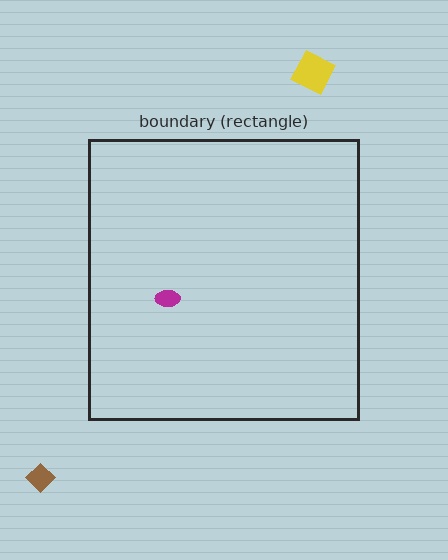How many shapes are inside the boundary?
1 inside, 2 outside.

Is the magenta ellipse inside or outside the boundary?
Inside.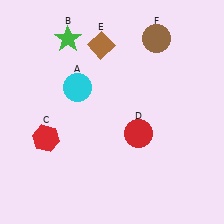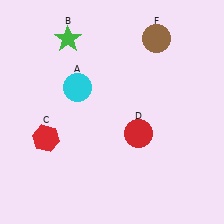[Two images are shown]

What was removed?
The brown diamond (E) was removed in Image 2.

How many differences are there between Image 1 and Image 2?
There is 1 difference between the two images.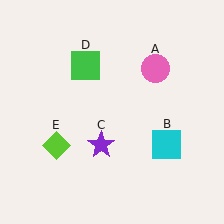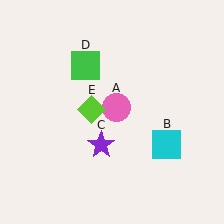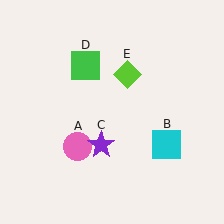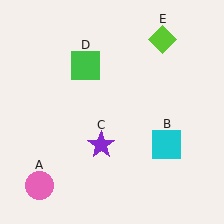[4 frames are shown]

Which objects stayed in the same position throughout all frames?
Cyan square (object B) and purple star (object C) and green square (object D) remained stationary.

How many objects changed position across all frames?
2 objects changed position: pink circle (object A), lime diamond (object E).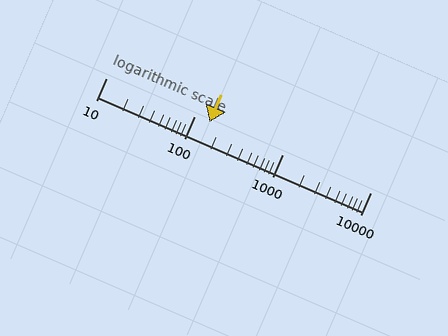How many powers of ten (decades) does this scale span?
The scale spans 3 decades, from 10 to 10000.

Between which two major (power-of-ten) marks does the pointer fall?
The pointer is between 100 and 1000.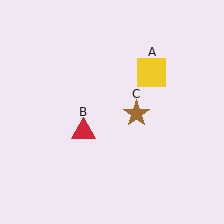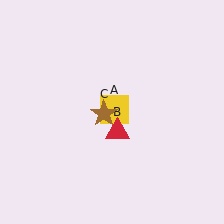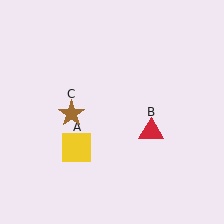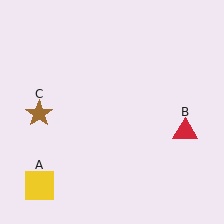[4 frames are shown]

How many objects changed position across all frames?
3 objects changed position: yellow square (object A), red triangle (object B), brown star (object C).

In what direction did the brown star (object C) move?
The brown star (object C) moved left.